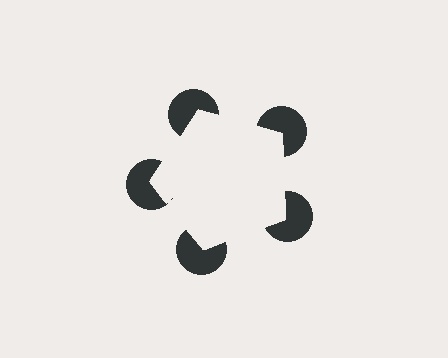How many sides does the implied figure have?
5 sides.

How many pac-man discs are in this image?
There are 5 — one at each vertex of the illusory pentagon.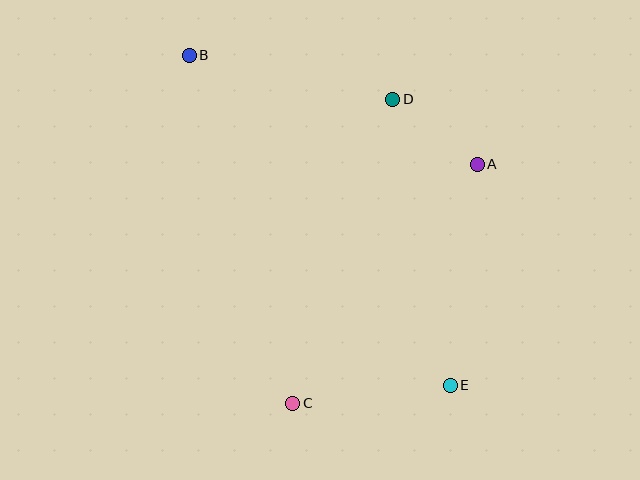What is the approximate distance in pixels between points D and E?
The distance between D and E is approximately 292 pixels.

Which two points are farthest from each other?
Points B and E are farthest from each other.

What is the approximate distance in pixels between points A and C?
The distance between A and C is approximately 302 pixels.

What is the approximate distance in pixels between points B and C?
The distance between B and C is approximately 363 pixels.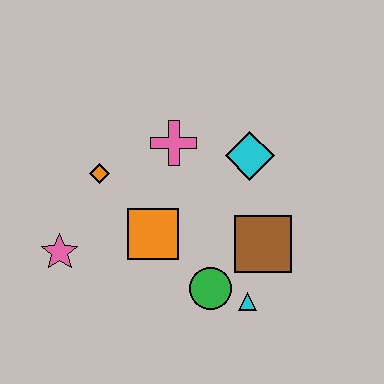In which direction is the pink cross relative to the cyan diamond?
The pink cross is to the left of the cyan diamond.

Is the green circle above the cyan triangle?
Yes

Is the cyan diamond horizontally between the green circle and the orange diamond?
No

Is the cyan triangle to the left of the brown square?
Yes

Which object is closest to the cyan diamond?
The pink cross is closest to the cyan diamond.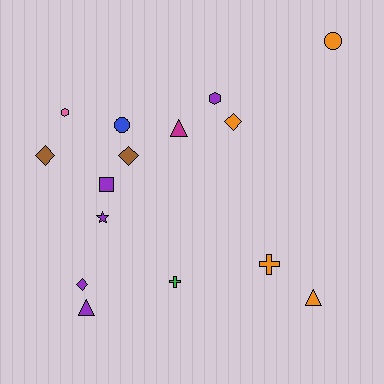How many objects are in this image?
There are 15 objects.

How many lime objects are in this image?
There are no lime objects.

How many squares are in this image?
There is 1 square.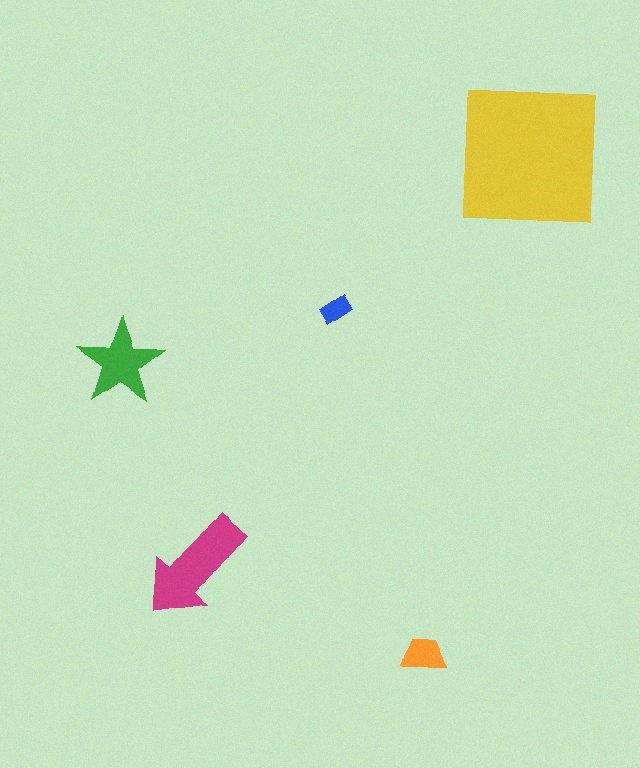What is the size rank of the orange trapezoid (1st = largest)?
4th.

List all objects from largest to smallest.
The yellow square, the magenta arrow, the green star, the orange trapezoid, the blue rectangle.